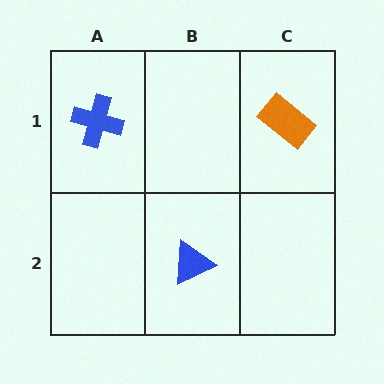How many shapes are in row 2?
1 shape.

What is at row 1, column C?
An orange rectangle.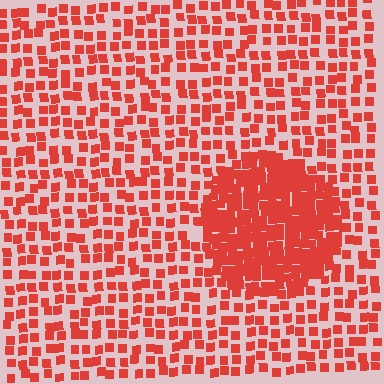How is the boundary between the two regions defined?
The boundary is defined by a change in element density (approximately 2.4x ratio). All elements are the same color, size, and shape.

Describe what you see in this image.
The image contains small red elements arranged at two different densities. A circle-shaped region is visible where the elements are more densely packed than the surrounding area.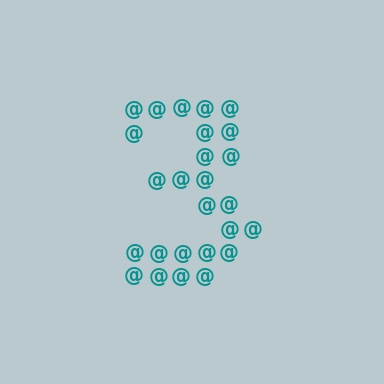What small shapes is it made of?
It is made of small at signs.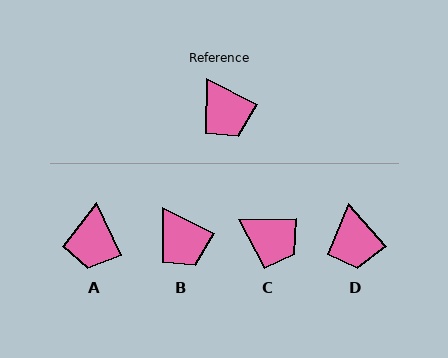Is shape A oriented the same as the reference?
No, it is off by about 38 degrees.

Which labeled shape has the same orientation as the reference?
B.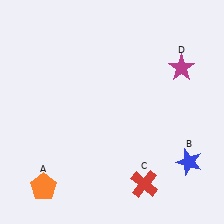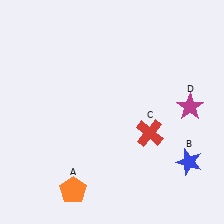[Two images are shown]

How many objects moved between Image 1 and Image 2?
3 objects moved between the two images.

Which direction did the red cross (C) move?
The red cross (C) moved up.